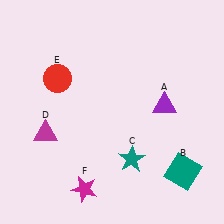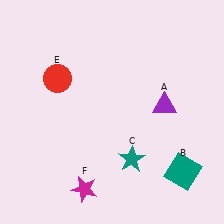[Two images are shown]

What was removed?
The magenta triangle (D) was removed in Image 2.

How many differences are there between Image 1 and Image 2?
There is 1 difference between the two images.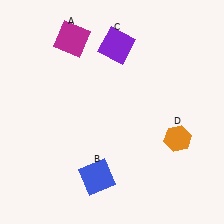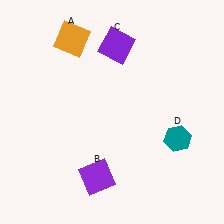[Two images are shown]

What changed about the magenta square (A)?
In Image 1, A is magenta. In Image 2, it changed to orange.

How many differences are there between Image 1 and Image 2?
There are 3 differences between the two images.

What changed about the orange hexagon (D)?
In Image 1, D is orange. In Image 2, it changed to teal.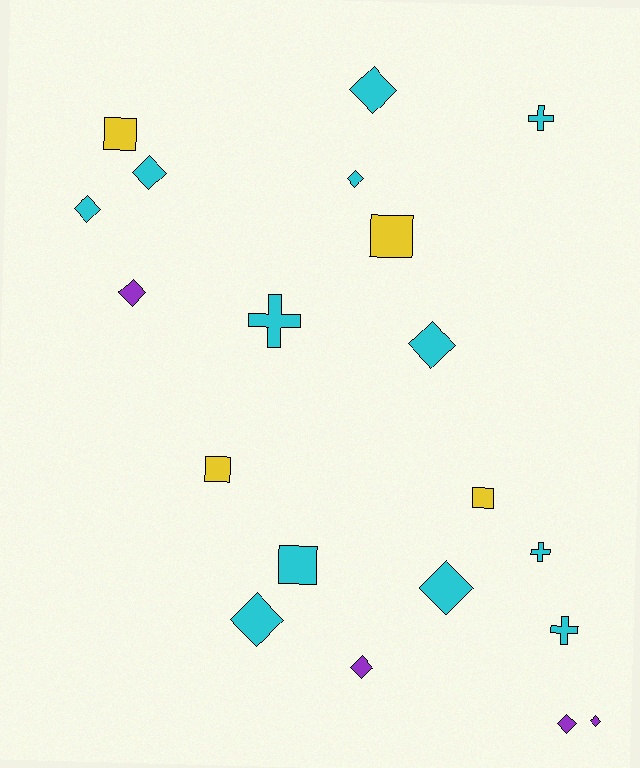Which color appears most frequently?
Cyan, with 12 objects.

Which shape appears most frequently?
Diamond, with 11 objects.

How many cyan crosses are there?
There are 4 cyan crosses.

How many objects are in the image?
There are 20 objects.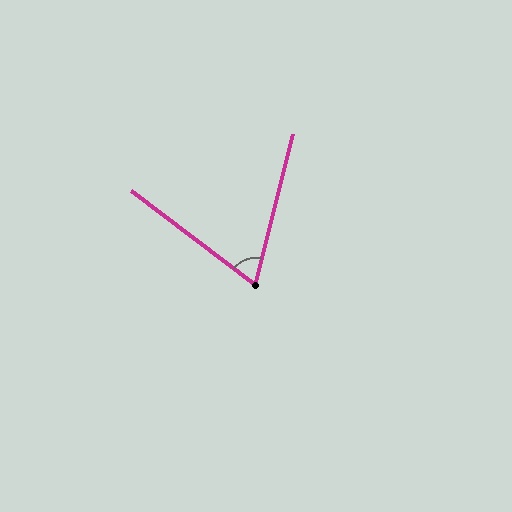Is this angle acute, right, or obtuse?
It is acute.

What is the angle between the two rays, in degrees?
Approximately 67 degrees.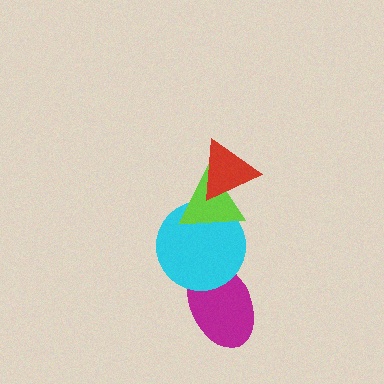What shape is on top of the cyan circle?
The lime triangle is on top of the cyan circle.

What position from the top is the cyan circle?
The cyan circle is 3rd from the top.